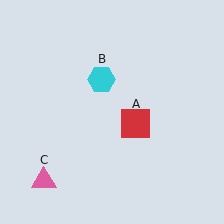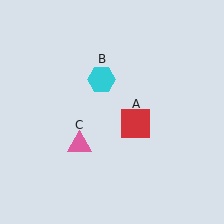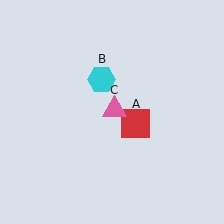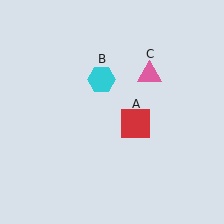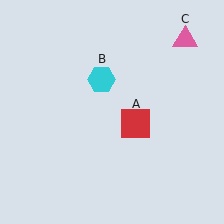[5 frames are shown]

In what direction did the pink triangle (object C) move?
The pink triangle (object C) moved up and to the right.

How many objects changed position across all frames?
1 object changed position: pink triangle (object C).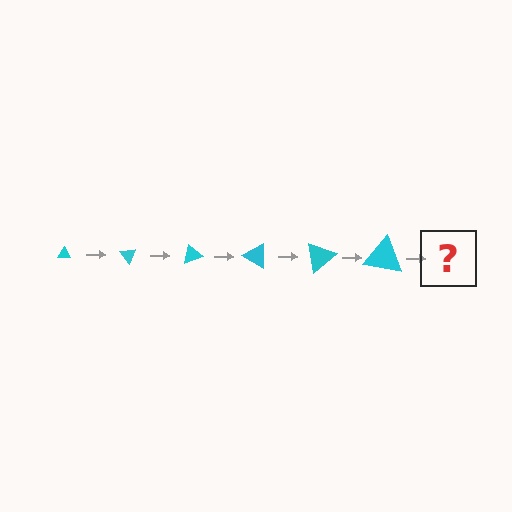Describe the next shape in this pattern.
It should be a triangle, larger than the previous one and rotated 300 degrees from the start.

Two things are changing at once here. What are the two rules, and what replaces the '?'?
The two rules are that the triangle grows larger each step and it rotates 50 degrees each step. The '?' should be a triangle, larger than the previous one and rotated 300 degrees from the start.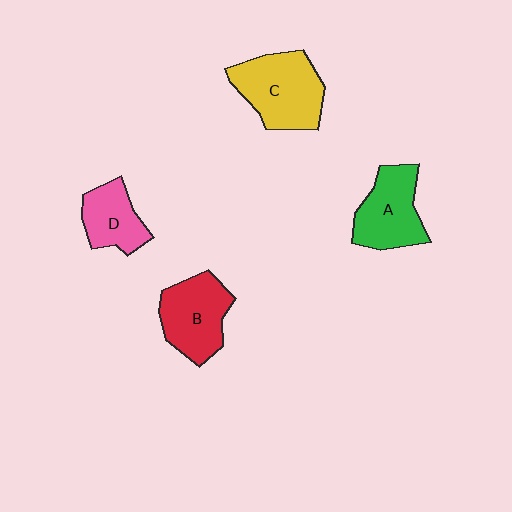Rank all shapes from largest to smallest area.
From largest to smallest: C (yellow), B (red), A (green), D (pink).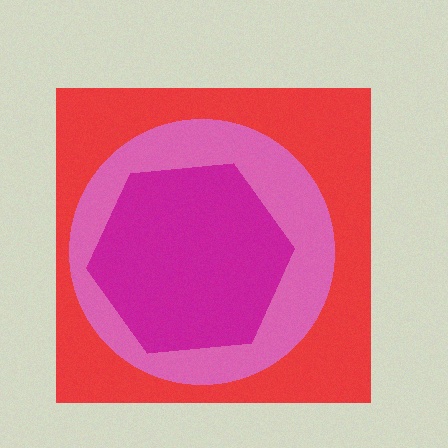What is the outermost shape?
The red square.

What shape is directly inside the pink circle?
The magenta hexagon.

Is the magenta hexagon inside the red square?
Yes.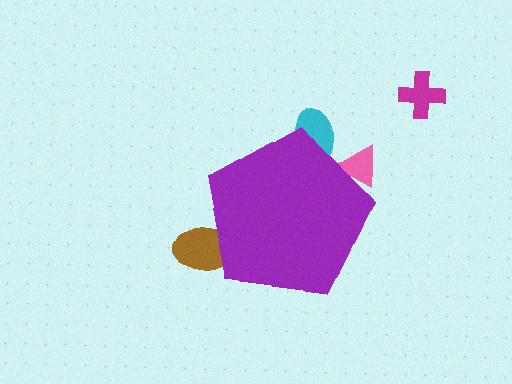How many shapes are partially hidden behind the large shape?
3 shapes are partially hidden.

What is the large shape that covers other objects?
A purple pentagon.